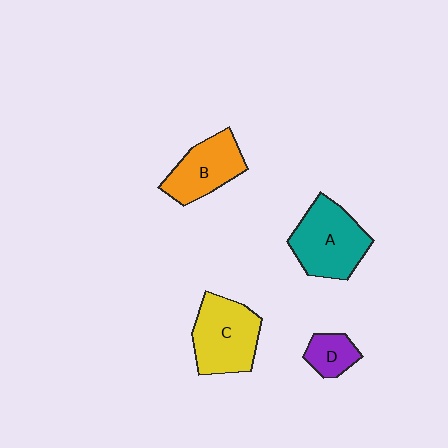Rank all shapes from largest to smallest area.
From largest to smallest: A (teal), C (yellow), B (orange), D (purple).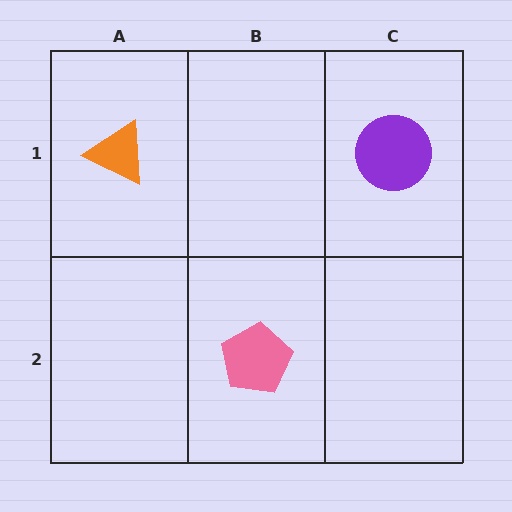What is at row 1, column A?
An orange triangle.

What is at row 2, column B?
A pink pentagon.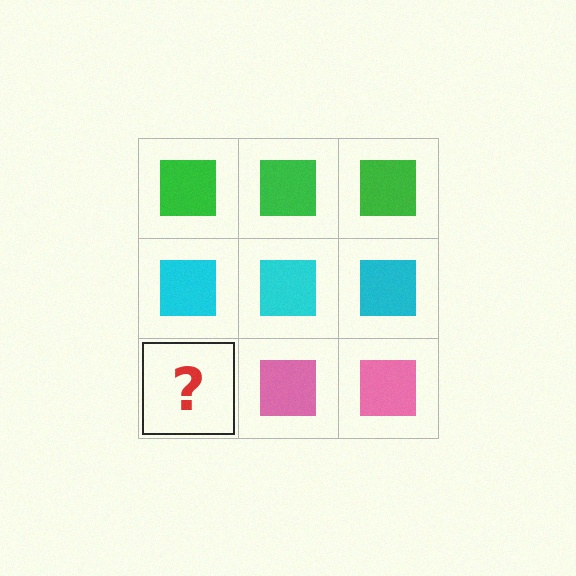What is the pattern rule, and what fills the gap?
The rule is that each row has a consistent color. The gap should be filled with a pink square.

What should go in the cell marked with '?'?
The missing cell should contain a pink square.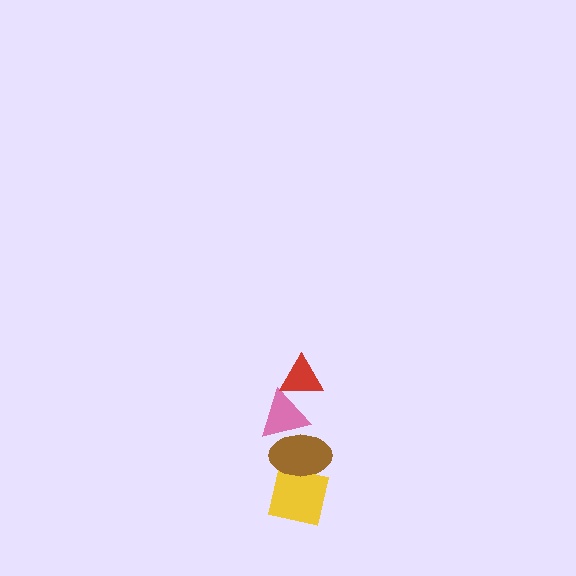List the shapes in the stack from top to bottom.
From top to bottom: the red triangle, the pink triangle, the brown ellipse, the yellow square.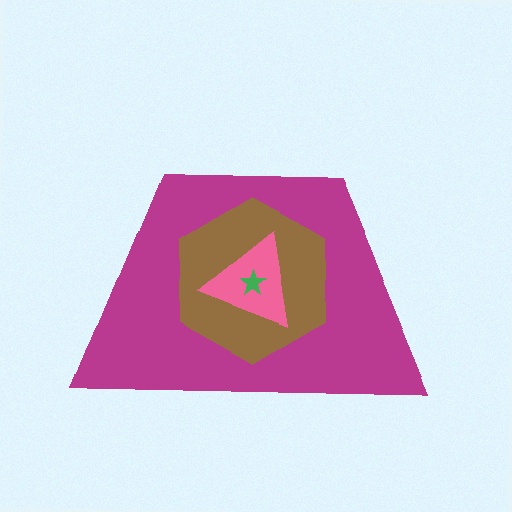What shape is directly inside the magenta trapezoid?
The brown hexagon.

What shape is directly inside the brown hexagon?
The pink triangle.